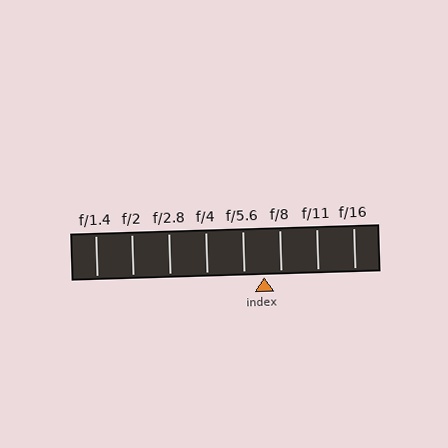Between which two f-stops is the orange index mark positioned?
The index mark is between f/5.6 and f/8.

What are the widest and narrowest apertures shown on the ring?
The widest aperture shown is f/1.4 and the narrowest is f/16.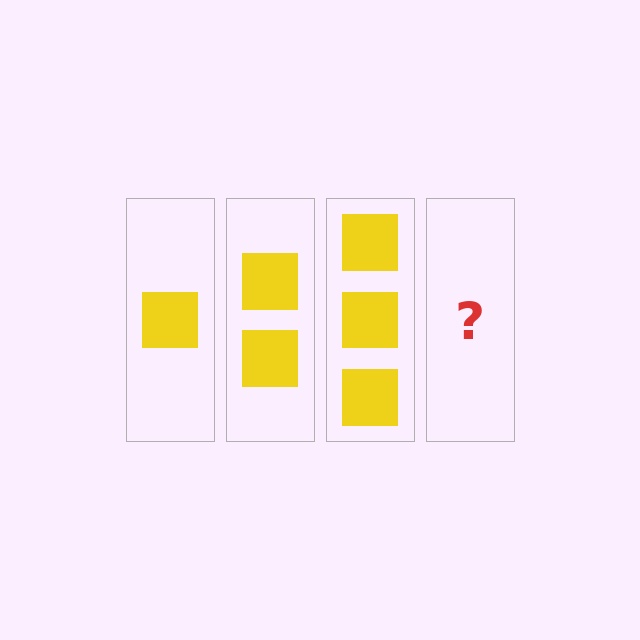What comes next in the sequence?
The next element should be 4 squares.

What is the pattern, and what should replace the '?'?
The pattern is that each step adds one more square. The '?' should be 4 squares.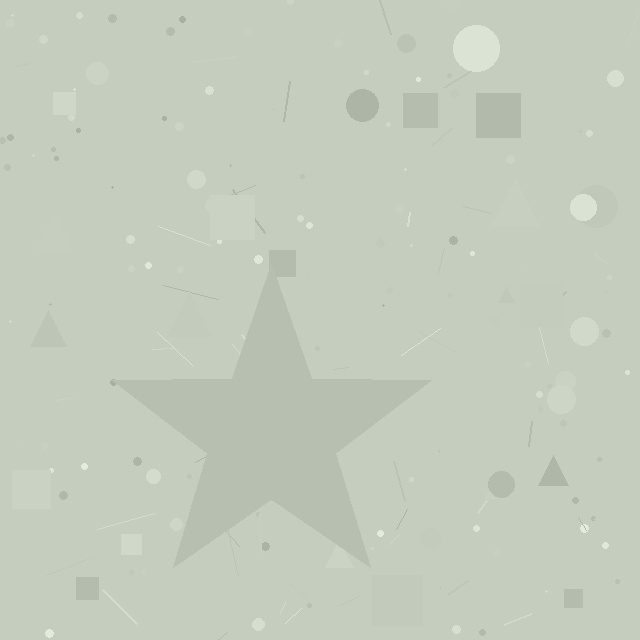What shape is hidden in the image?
A star is hidden in the image.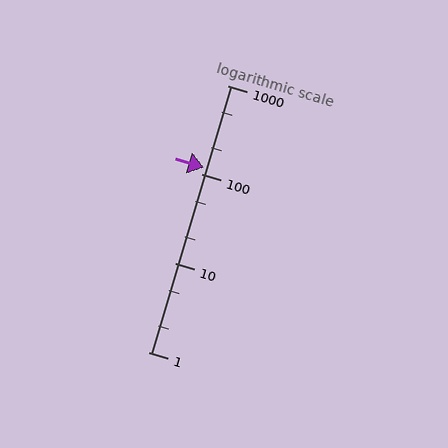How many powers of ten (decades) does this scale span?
The scale spans 3 decades, from 1 to 1000.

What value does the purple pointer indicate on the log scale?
The pointer indicates approximately 120.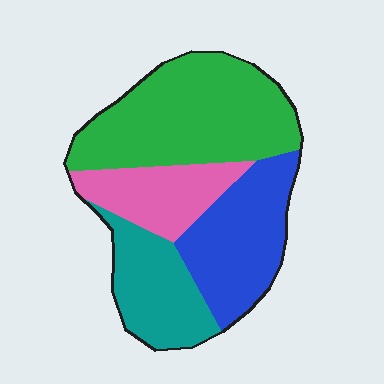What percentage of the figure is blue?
Blue covers 25% of the figure.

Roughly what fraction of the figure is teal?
Teal takes up between a sixth and a third of the figure.